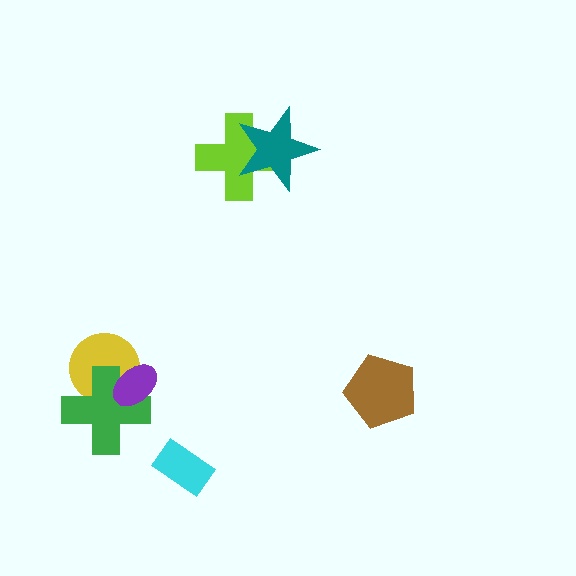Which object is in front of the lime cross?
The teal star is in front of the lime cross.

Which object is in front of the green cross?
The purple ellipse is in front of the green cross.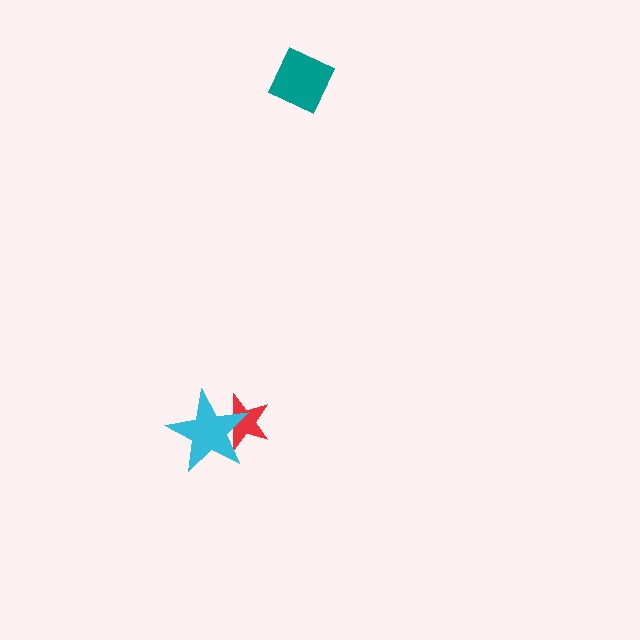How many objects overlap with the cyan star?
1 object overlaps with the cyan star.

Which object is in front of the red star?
The cyan star is in front of the red star.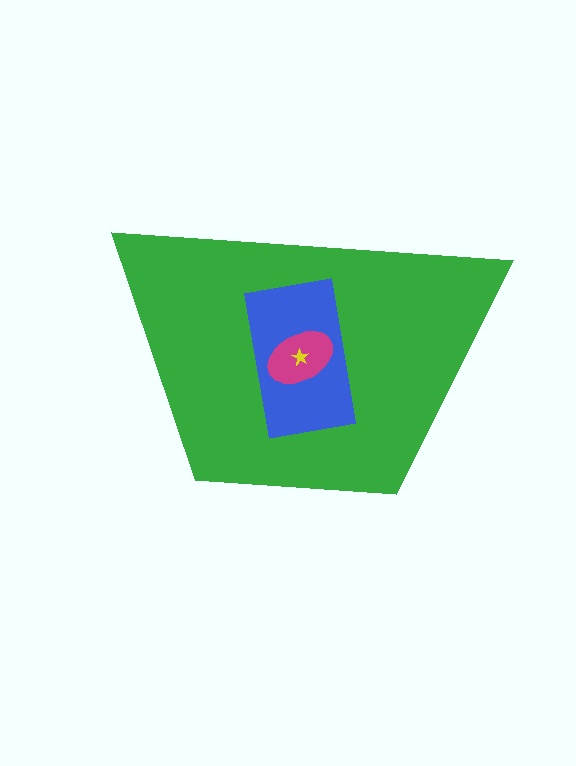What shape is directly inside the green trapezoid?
The blue rectangle.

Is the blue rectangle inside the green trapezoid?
Yes.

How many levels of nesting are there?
4.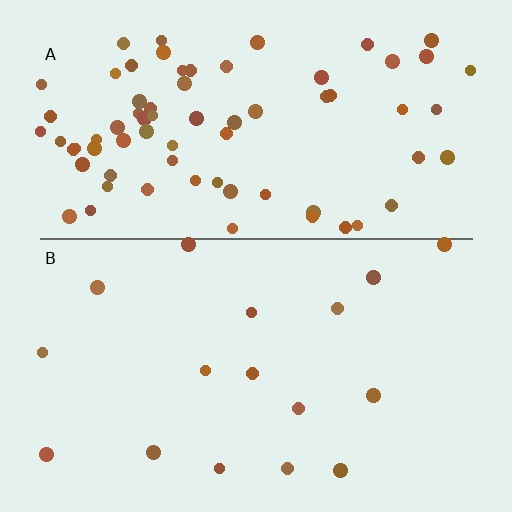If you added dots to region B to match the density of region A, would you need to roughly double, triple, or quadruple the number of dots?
Approximately quadruple.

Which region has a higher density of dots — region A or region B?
A (the top).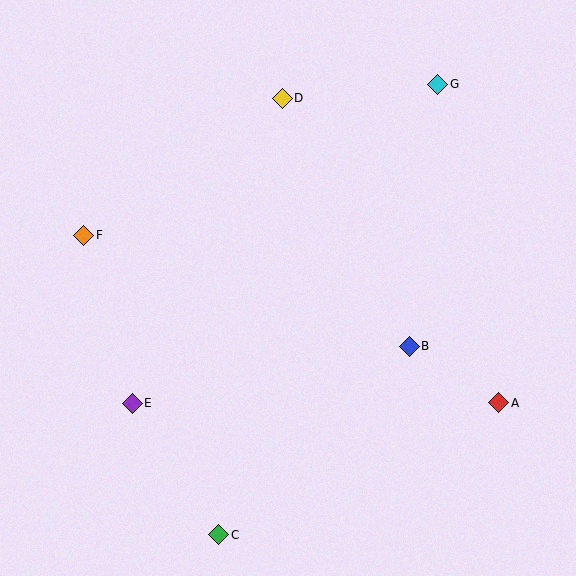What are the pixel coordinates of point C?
Point C is at (219, 535).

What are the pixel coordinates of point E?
Point E is at (132, 403).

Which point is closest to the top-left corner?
Point F is closest to the top-left corner.